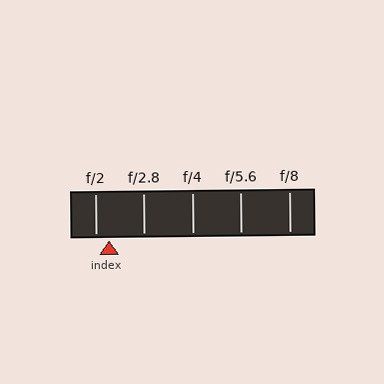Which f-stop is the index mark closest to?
The index mark is closest to f/2.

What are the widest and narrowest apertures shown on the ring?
The widest aperture shown is f/2 and the narrowest is f/8.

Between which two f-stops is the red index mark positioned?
The index mark is between f/2 and f/2.8.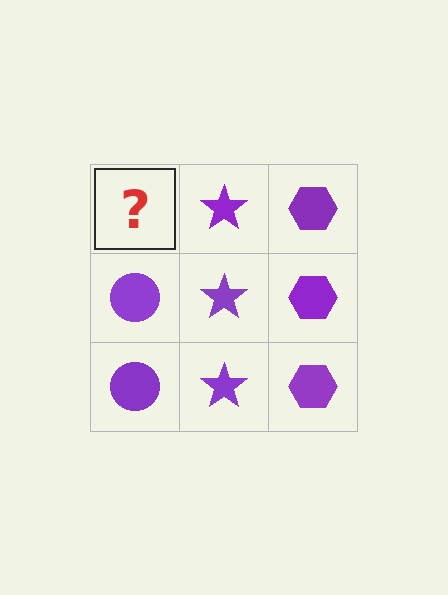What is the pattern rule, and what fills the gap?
The rule is that each column has a consistent shape. The gap should be filled with a purple circle.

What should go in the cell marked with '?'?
The missing cell should contain a purple circle.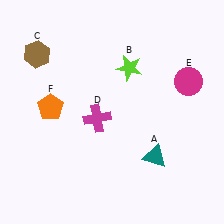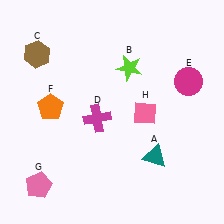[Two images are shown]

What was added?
A pink pentagon (G), a pink diamond (H) were added in Image 2.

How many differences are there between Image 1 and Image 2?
There are 2 differences between the two images.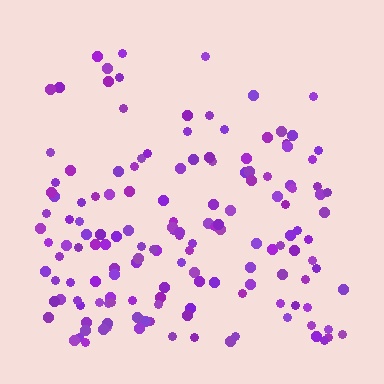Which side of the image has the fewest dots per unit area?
The top.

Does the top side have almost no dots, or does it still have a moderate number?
Still a moderate number, just noticeably fewer than the bottom.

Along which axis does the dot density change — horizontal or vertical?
Vertical.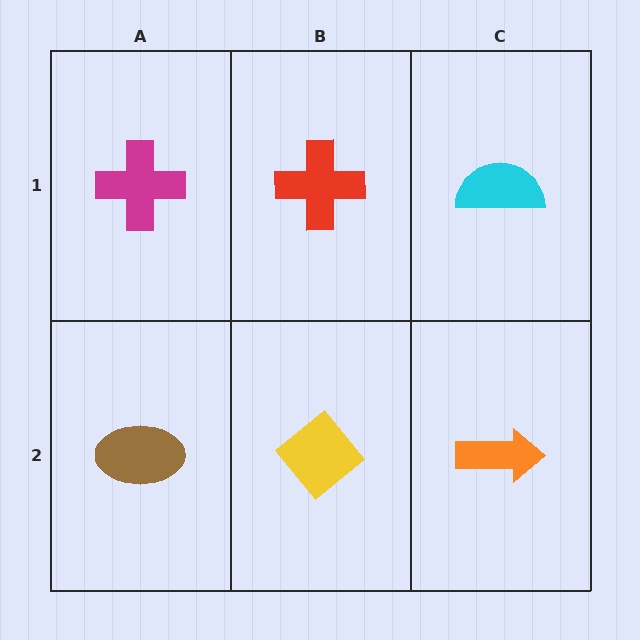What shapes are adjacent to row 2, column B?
A red cross (row 1, column B), a brown ellipse (row 2, column A), an orange arrow (row 2, column C).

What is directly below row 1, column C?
An orange arrow.